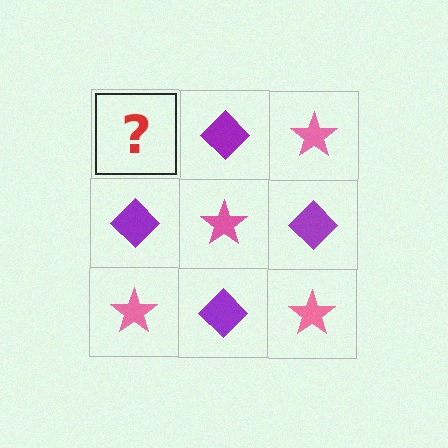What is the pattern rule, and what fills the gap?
The rule is that it alternates pink star and purple diamond in a checkerboard pattern. The gap should be filled with a pink star.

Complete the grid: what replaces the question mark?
The question mark should be replaced with a pink star.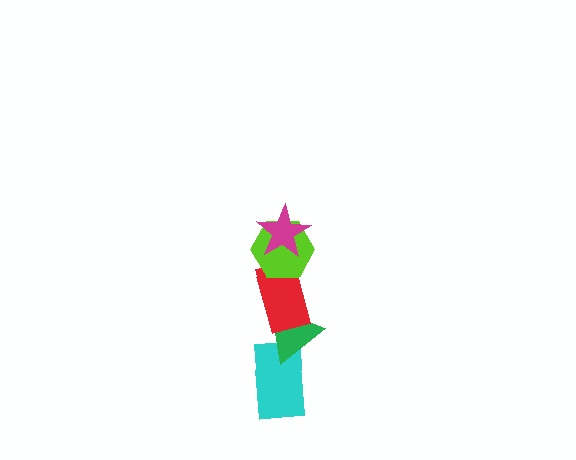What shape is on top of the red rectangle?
The lime hexagon is on top of the red rectangle.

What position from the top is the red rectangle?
The red rectangle is 3rd from the top.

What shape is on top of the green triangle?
The red rectangle is on top of the green triangle.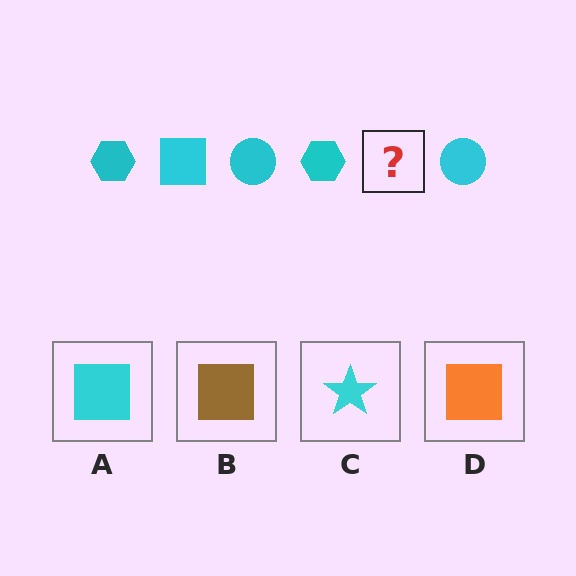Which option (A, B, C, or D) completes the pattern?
A.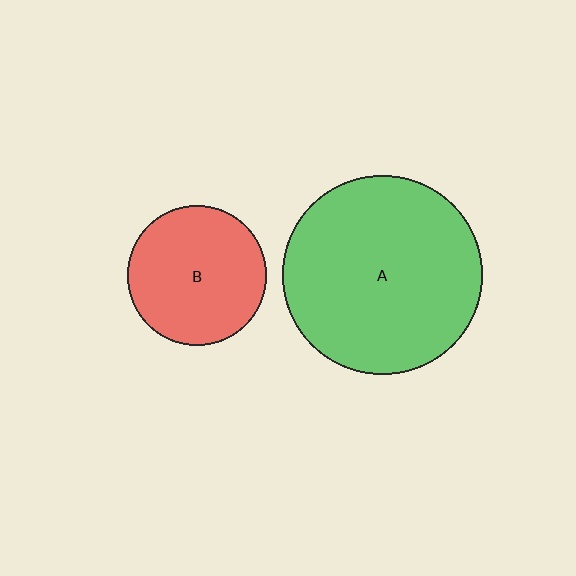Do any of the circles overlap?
No, none of the circles overlap.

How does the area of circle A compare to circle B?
Approximately 2.0 times.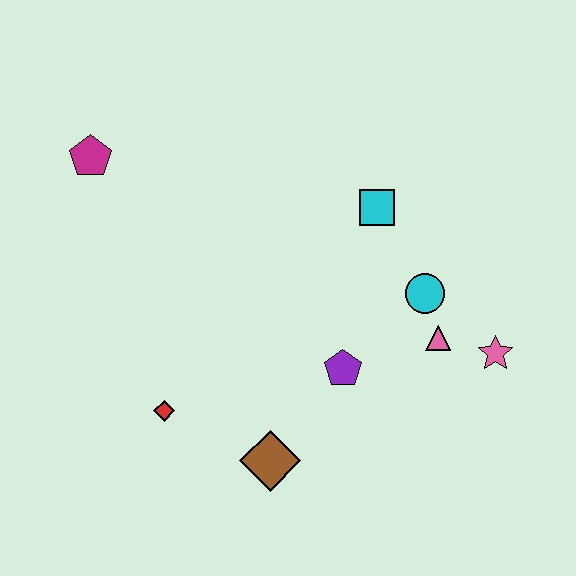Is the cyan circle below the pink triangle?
No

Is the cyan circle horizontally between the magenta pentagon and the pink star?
Yes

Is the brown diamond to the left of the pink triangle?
Yes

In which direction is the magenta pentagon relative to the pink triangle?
The magenta pentagon is to the left of the pink triangle.